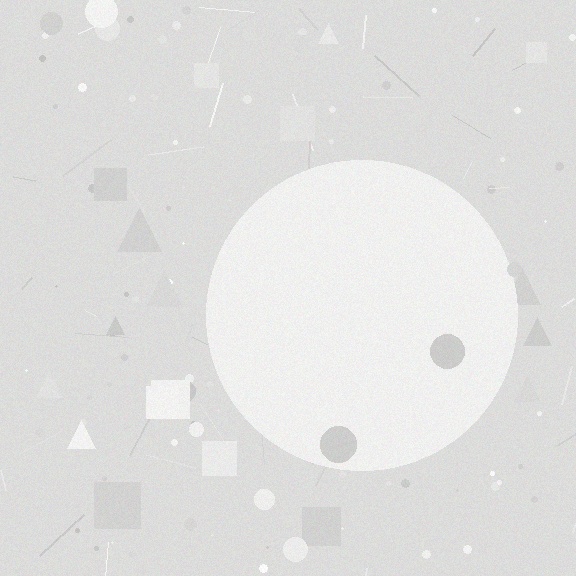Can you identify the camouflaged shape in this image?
The camouflaged shape is a circle.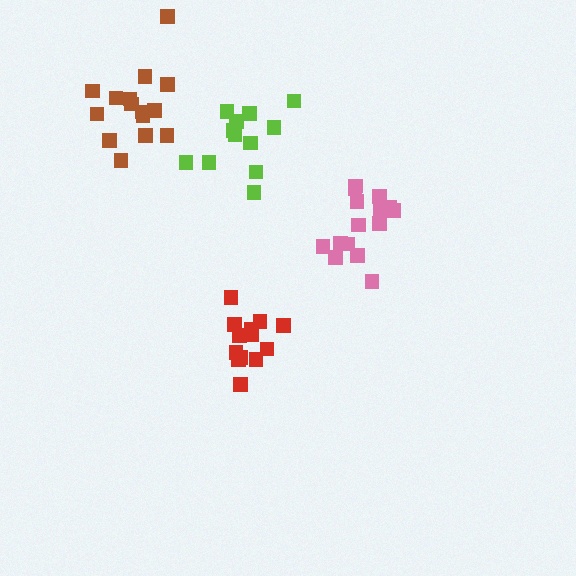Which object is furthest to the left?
The brown cluster is leftmost.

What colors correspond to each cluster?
The clusters are colored: red, brown, lime, pink.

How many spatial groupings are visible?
There are 4 spatial groupings.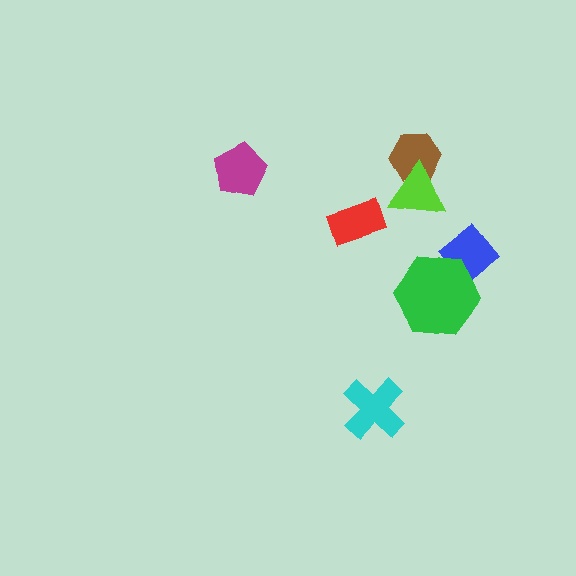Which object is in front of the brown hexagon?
The lime triangle is in front of the brown hexagon.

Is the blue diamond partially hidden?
Yes, it is partially covered by another shape.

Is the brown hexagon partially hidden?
Yes, it is partially covered by another shape.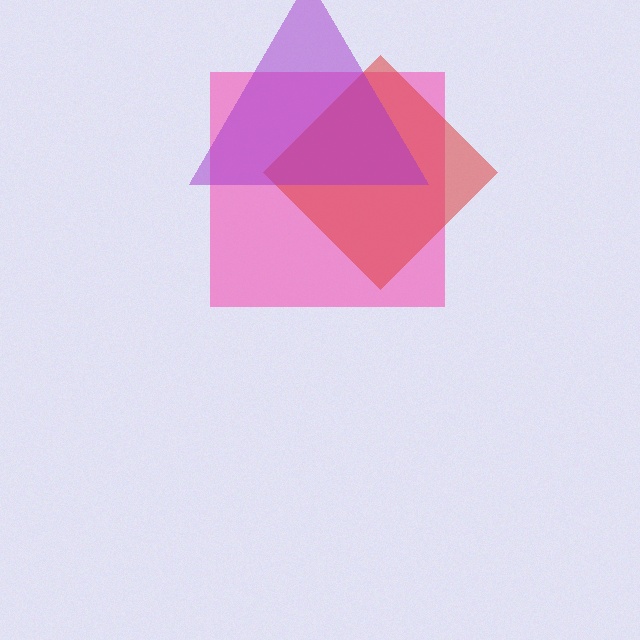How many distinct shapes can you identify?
There are 3 distinct shapes: a pink square, a red diamond, a purple triangle.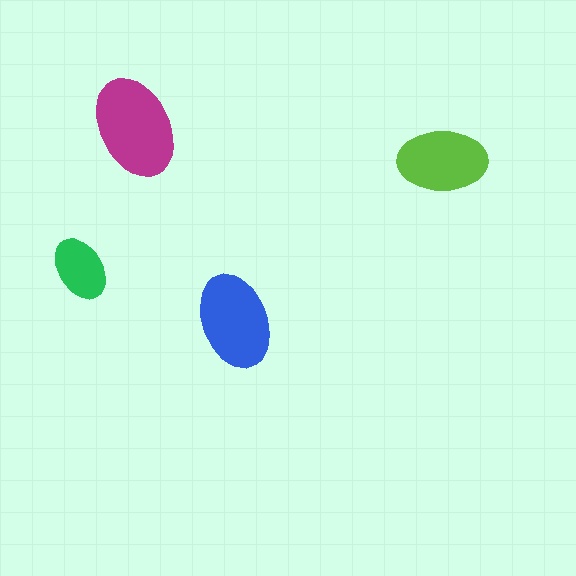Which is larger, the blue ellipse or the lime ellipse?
The blue one.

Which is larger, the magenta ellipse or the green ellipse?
The magenta one.